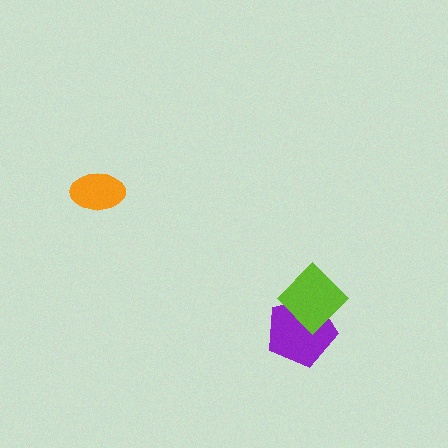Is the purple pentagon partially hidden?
Yes, it is partially covered by another shape.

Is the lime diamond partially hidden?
No, no other shape covers it.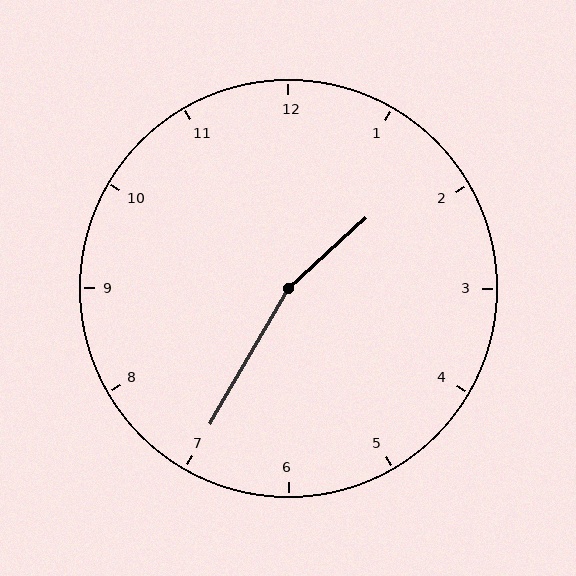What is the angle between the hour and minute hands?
Approximately 162 degrees.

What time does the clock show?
1:35.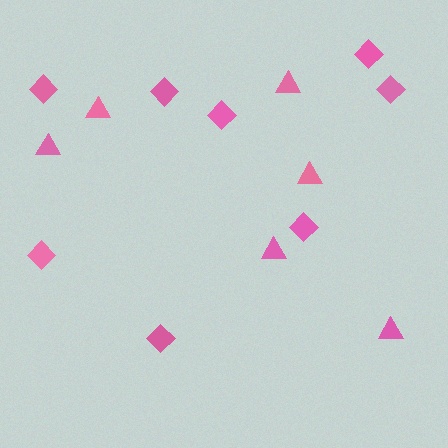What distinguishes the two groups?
There are 2 groups: one group of diamonds (8) and one group of triangles (6).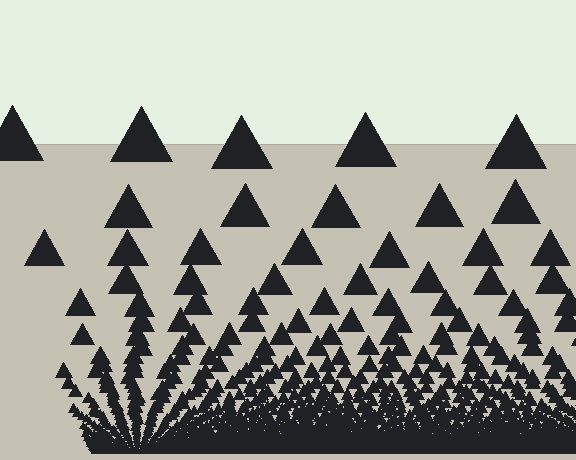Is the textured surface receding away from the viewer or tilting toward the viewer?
The surface appears to tilt toward the viewer. Texture elements get larger and sparser toward the top.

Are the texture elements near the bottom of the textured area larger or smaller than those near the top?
Smaller. The gradient is inverted — elements near the bottom are smaller and denser.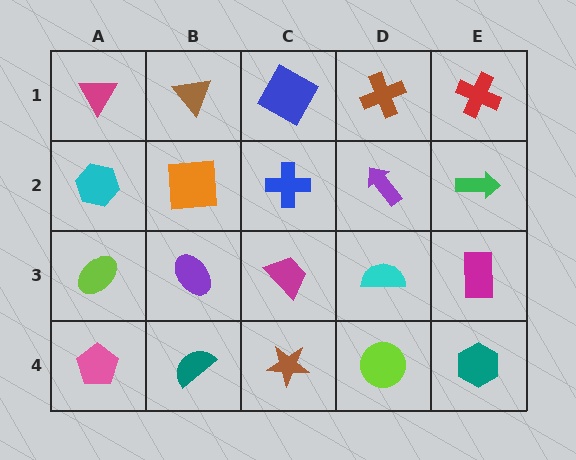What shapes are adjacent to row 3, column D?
A purple arrow (row 2, column D), a lime circle (row 4, column D), a magenta trapezoid (row 3, column C), a magenta rectangle (row 3, column E).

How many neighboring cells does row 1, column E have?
2.